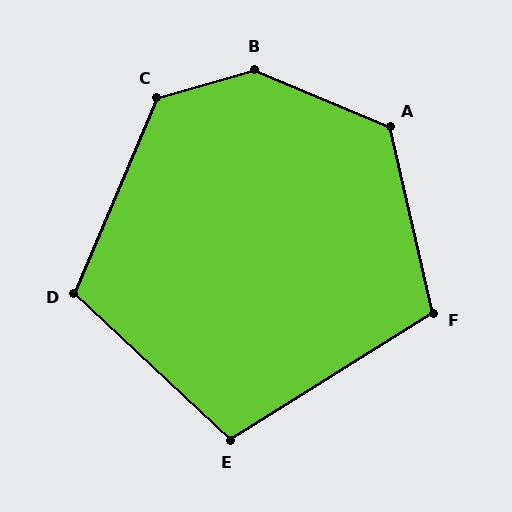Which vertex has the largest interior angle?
B, at approximately 141 degrees.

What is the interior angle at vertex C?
Approximately 129 degrees (obtuse).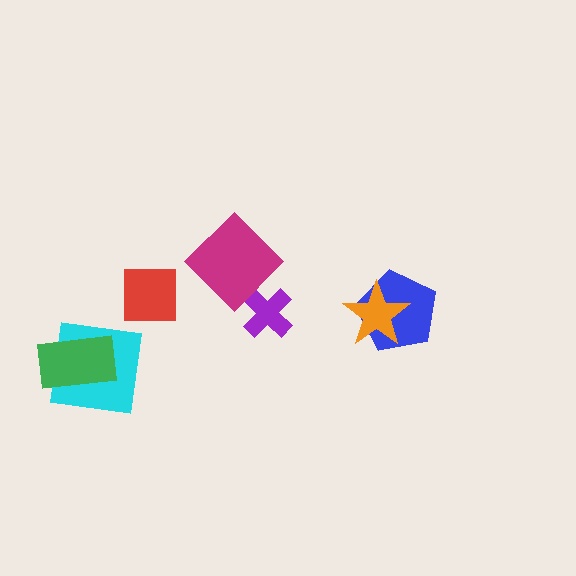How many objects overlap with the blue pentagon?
1 object overlaps with the blue pentagon.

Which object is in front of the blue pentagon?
The orange star is in front of the blue pentagon.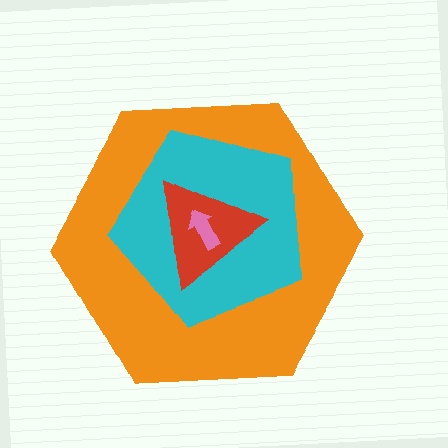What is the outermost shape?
The orange hexagon.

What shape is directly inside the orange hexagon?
The cyan pentagon.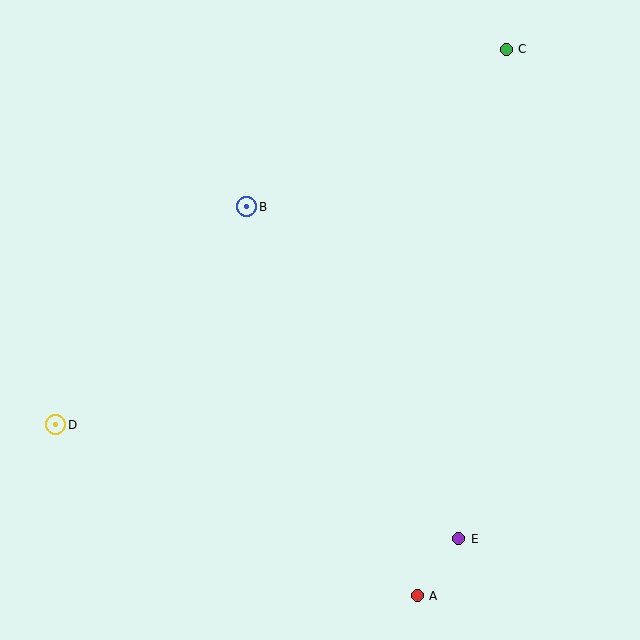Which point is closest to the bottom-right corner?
Point E is closest to the bottom-right corner.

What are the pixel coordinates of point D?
Point D is at (56, 425).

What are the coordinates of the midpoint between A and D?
The midpoint between A and D is at (236, 510).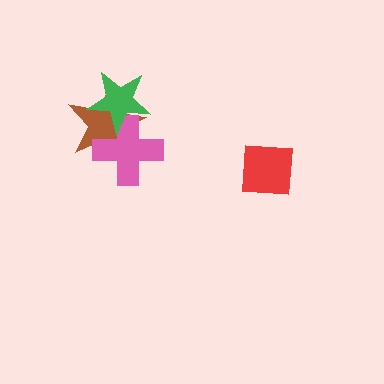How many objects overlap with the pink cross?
2 objects overlap with the pink cross.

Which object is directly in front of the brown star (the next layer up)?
The pink cross is directly in front of the brown star.